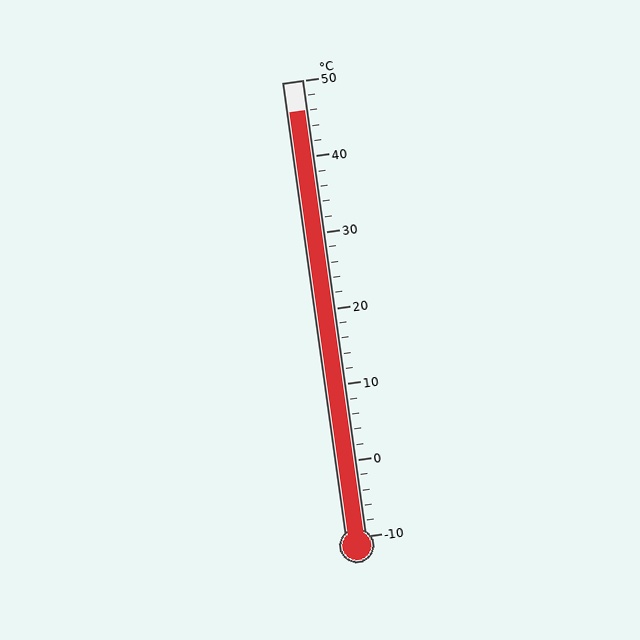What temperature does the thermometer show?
The thermometer shows approximately 46°C.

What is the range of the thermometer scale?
The thermometer scale ranges from -10°C to 50°C.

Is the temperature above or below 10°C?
The temperature is above 10°C.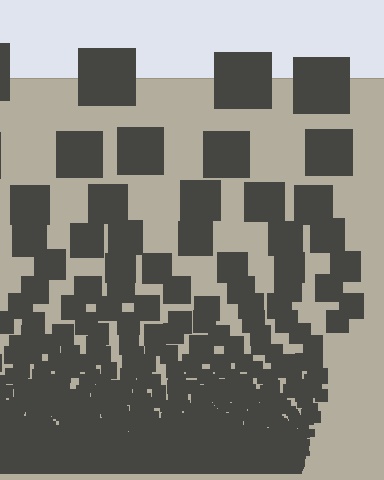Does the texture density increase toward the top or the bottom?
Density increases toward the bottom.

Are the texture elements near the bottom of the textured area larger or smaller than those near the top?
Smaller. The gradient is inverted — elements near the bottom are smaller and denser.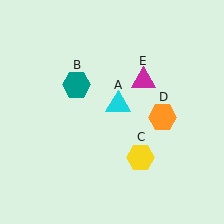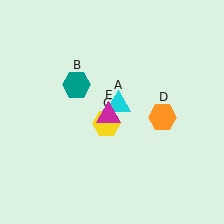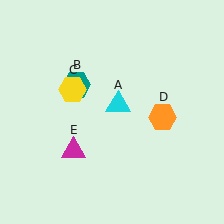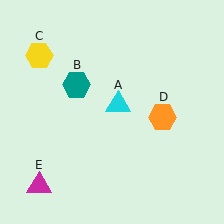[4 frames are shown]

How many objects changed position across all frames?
2 objects changed position: yellow hexagon (object C), magenta triangle (object E).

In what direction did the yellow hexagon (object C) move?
The yellow hexagon (object C) moved up and to the left.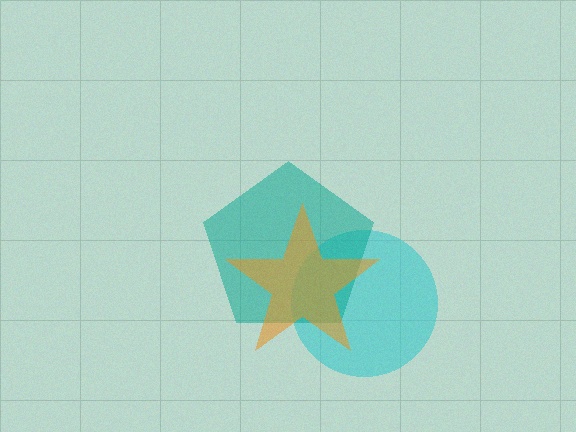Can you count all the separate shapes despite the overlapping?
Yes, there are 3 separate shapes.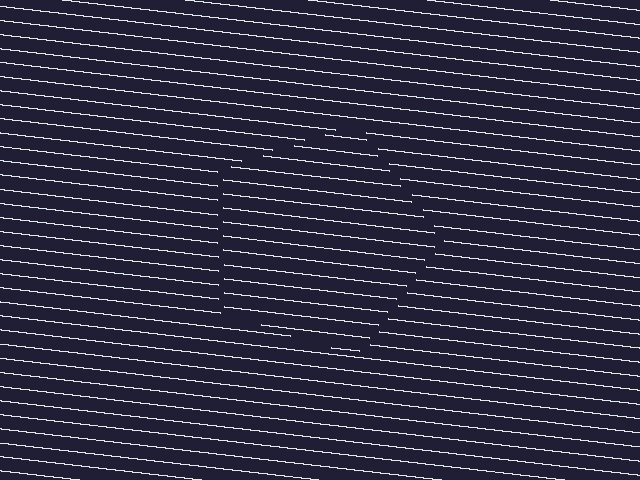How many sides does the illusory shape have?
5 sides — the line-ends trace a pentagon.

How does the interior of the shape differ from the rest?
The interior of the shape contains the same grating, shifted by half a period — the contour is defined by the phase discontinuity where line-ends from the inner and outer gratings abut.